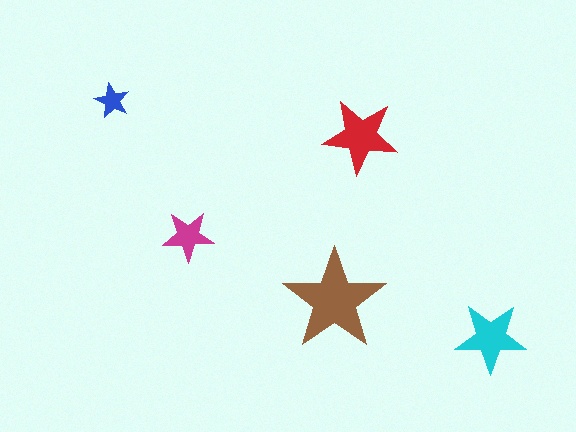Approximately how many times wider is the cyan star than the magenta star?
About 1.5 times wider.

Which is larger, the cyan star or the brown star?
The brown one.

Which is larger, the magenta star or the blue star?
The magenta one.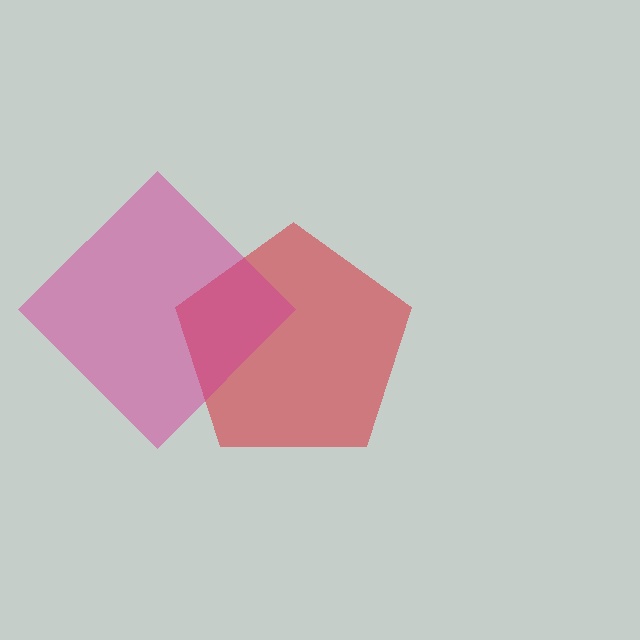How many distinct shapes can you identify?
There are 2 distinct shapes: a red pentagon, a magenta diamond.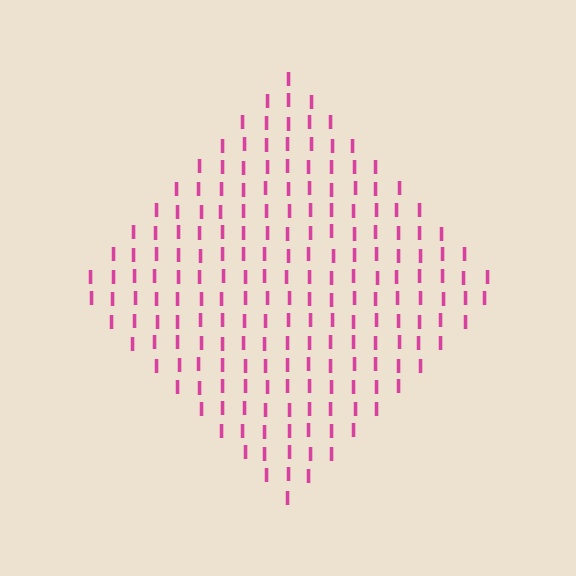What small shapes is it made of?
It is made of small letter I's.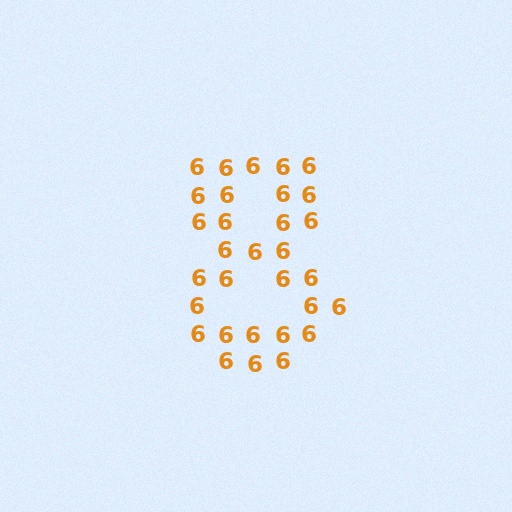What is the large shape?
The large shape is the digit 8.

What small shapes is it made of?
It is made of small digit 6's.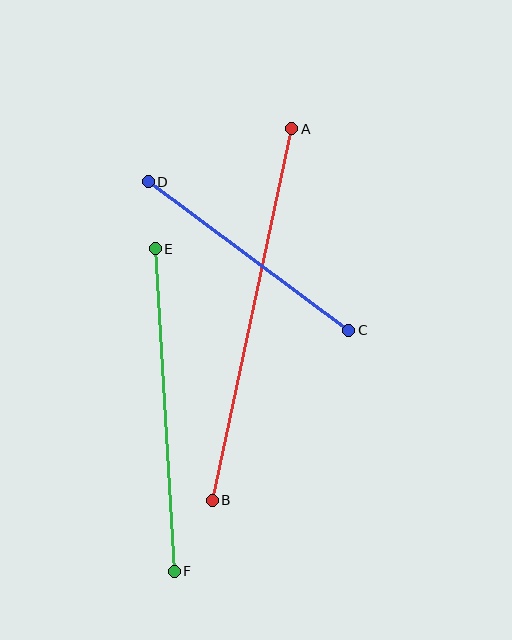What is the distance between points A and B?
The distance is approximately 380 pixels.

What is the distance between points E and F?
The distance is approximately 323 pixels.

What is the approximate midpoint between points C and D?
The midpoint is at approximately (248, 256) pixels.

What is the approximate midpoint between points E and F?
The midpoint is at approximately (165, 410) pixels.